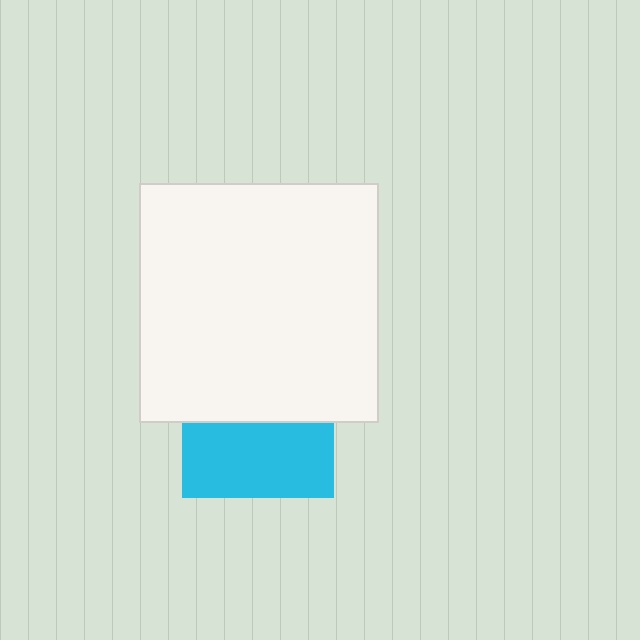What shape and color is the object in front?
The object in front is a white square.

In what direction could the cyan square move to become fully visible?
The cyan square could move down. That would shift it out from behind the white square entirely.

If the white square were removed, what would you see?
You would see the complete cyan square.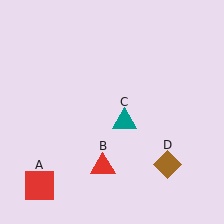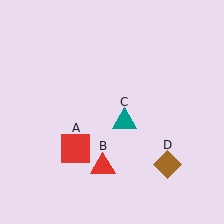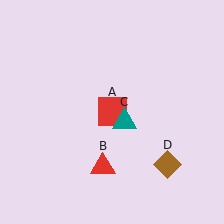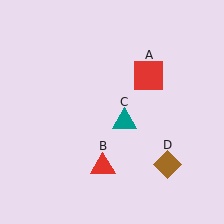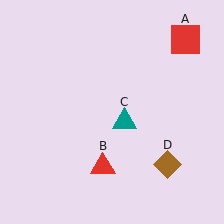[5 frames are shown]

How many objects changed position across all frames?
1 object changed position: red square (object A).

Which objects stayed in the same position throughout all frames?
Red triangle (object B) and teal triangle (object C) and brown diamond (object D) remained stationary.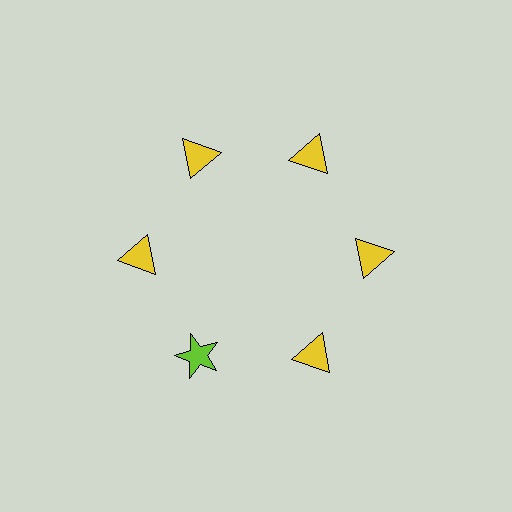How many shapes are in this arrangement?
There are 6 shapes arranged in a ring pattern.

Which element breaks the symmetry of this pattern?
The lime star at roughly the 7 o'clock position breaks the symmetry. All other shapes are yellow triangles.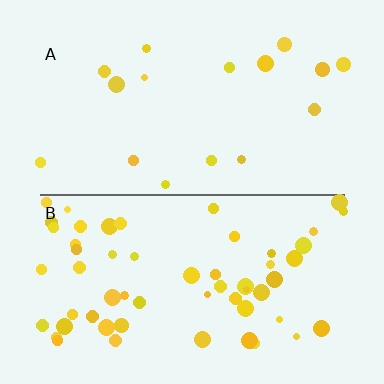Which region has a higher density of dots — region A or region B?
B (the bottom).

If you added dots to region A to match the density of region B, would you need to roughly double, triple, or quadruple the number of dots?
Approximately triple.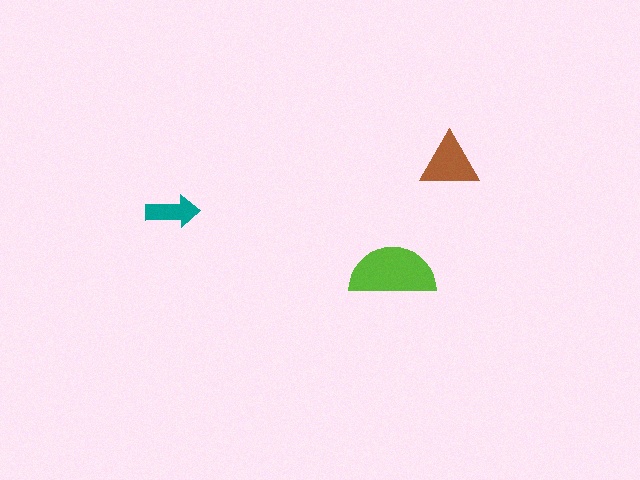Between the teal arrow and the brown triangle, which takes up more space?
The brown triangle.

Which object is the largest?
The lime semicircle.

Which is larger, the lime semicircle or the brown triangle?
The lime semicircle.